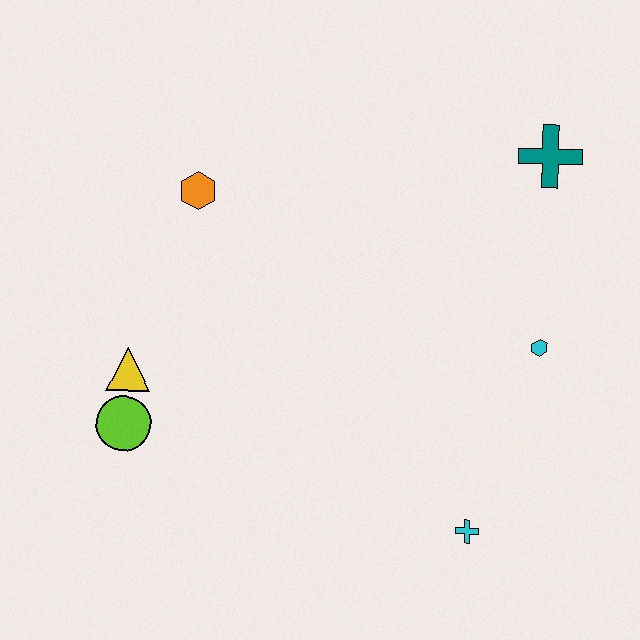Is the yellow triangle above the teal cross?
No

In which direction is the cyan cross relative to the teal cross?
The cyan cross is below the teal cross.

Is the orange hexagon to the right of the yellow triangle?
Yes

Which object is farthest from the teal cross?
The lime circle is farthest from the teal cross.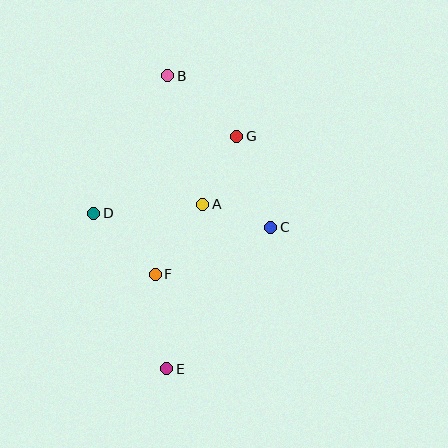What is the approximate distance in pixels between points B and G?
The distance between B and G is approximately 92 pixels.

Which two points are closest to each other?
Points A and C are closest to each other.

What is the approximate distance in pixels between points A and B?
The distance between A and B is approximately 133 pixels.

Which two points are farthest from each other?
Points B and E are farthest from each other.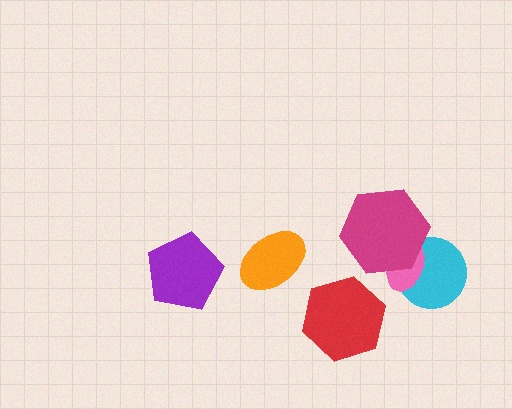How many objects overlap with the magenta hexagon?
2 objects overlap with the magenta hexagon.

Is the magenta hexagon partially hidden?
No, no other shape covers it.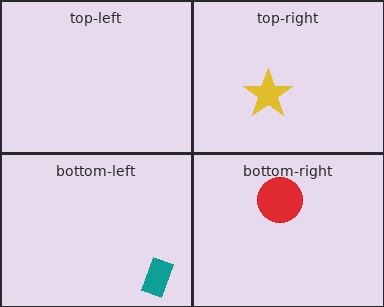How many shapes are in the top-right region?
1.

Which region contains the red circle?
The bottom-right region.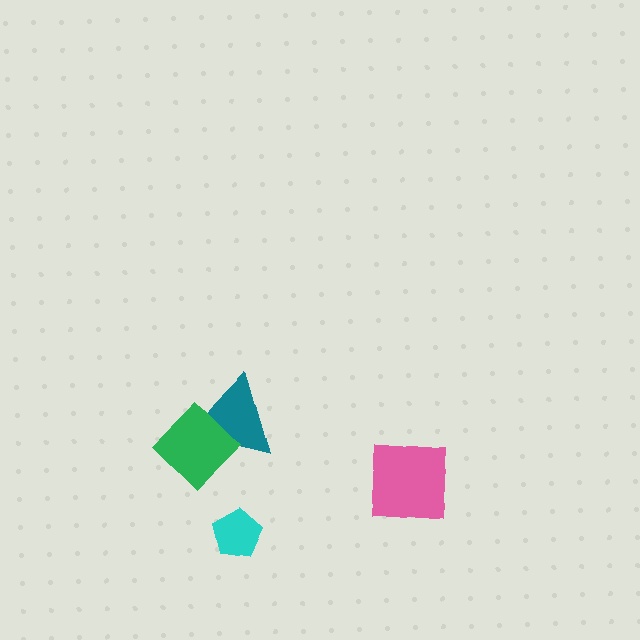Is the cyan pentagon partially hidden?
No, no other shape covers it.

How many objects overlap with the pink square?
0 objects overlap with the pink square.